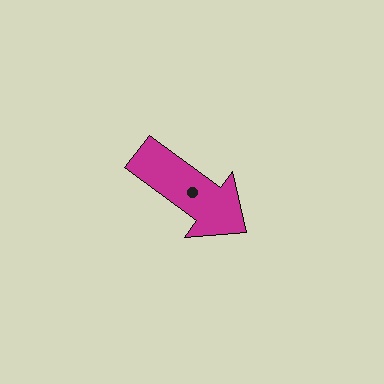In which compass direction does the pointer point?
Southeast.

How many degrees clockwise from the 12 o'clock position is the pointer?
Approximately 126 degrees.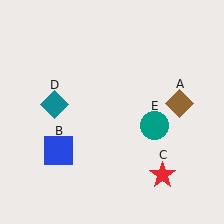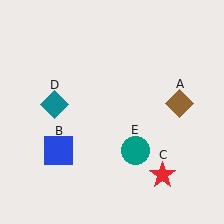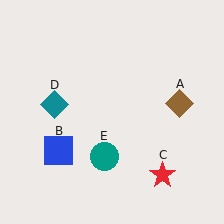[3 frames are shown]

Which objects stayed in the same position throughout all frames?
Brown diamond (object A) and blue square (object B) and red star (object C) and teal diamond (object D) remained stationary.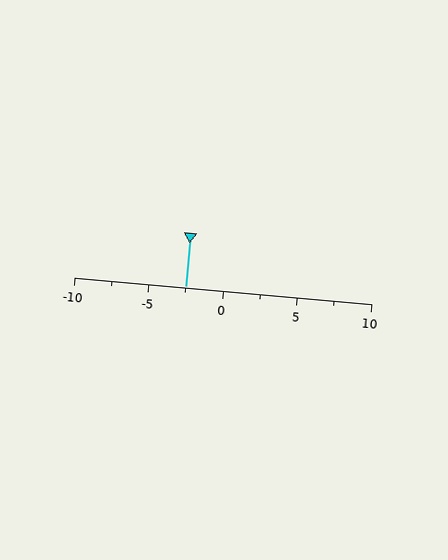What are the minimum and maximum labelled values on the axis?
The axis runs from -10 to 10.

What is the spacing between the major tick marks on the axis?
The major ticks are spaced 5 apart.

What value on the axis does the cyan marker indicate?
The marker indicates approximately -2.5.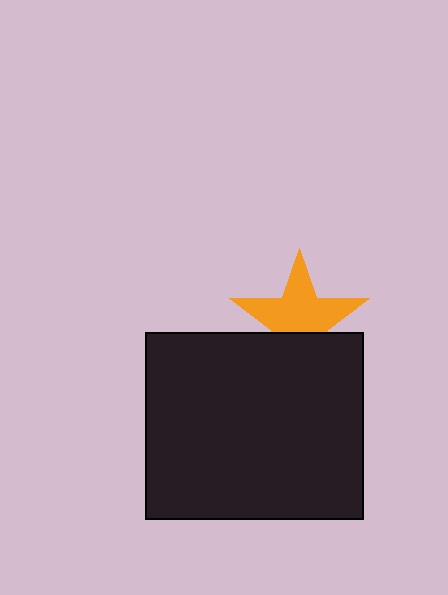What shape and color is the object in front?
The object in front is a black rectangle.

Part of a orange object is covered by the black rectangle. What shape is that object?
It is a star.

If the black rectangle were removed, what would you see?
You would see the complete orange star.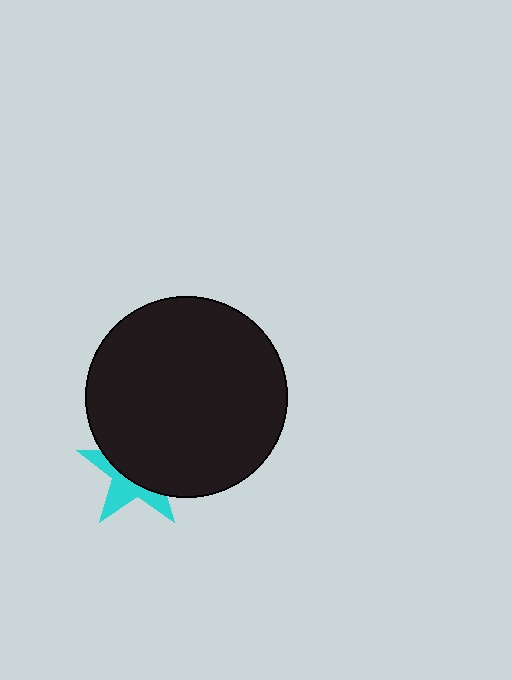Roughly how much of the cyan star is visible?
A small part of it is visible (roughly 39%).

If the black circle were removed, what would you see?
You would see the complete cyan star.